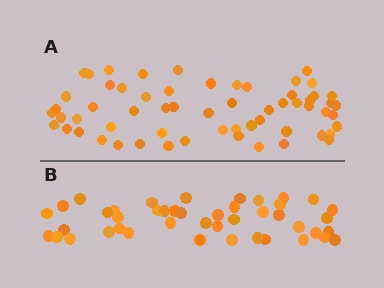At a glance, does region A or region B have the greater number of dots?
Region A (the top region) has more dots.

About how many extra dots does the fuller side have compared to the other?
Region A has approximately 15 more dots than region B.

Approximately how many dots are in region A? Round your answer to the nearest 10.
About 60 dots.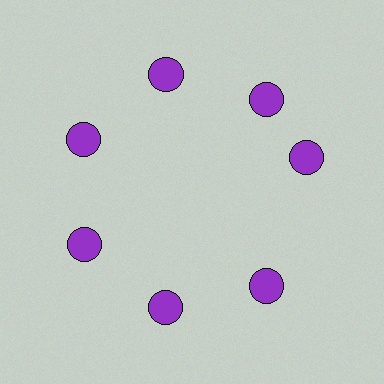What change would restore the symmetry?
The symmetry would be restored by rotating it back into even spacing with its neighbors so that all 7 circles sit at equal angles and equal distance from the center.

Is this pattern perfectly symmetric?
No. The 7 purple circles are arranged in a ring, but one element near the 3 o'clock position is rotated out of alignment along the ring, breaking the 7-fold rotational symmetry.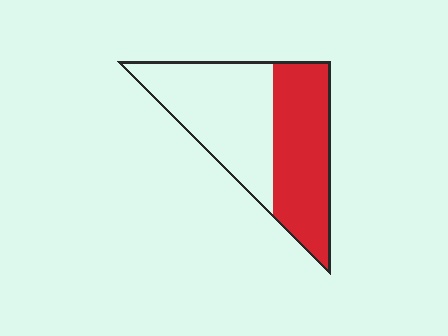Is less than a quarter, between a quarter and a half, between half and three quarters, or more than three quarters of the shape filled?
Between a quarter and a half.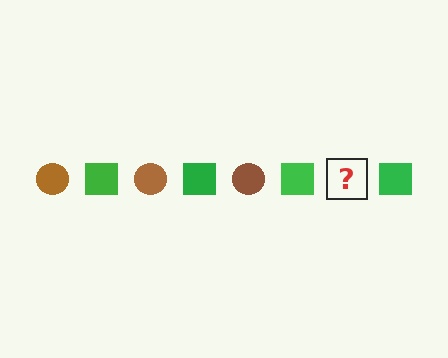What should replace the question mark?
The question mark should be replaced with a brown circle.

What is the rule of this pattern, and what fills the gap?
The rule is that the pattern alternates between brown circle and green square. The gap should be filled with a brown circle.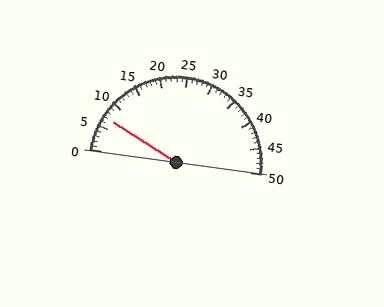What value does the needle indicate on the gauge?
The needle indicates approximately 7.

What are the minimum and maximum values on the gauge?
The gauge ranges from 0 to 50.